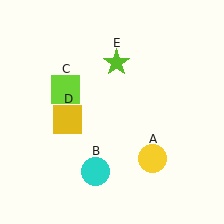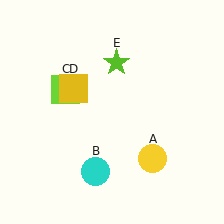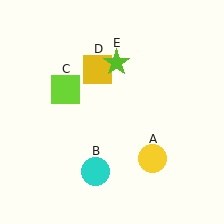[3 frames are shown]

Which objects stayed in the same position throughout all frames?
Yellow circle (object A) and cyan circle (object B) and lime square (object C) and lime star (object E) remained stationary.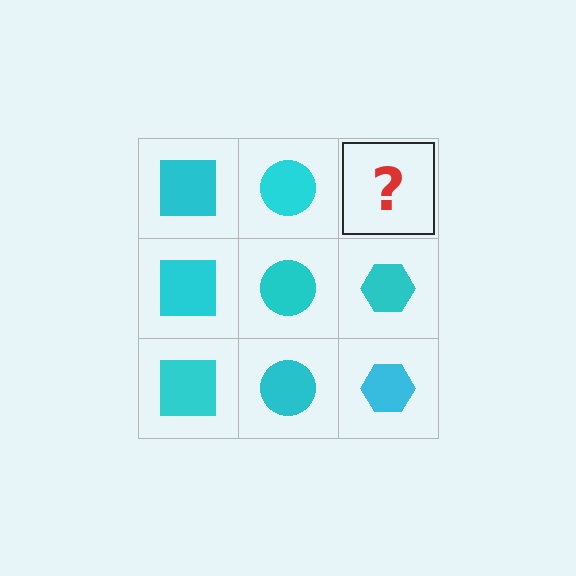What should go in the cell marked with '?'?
The missing cell should contain a cyan hexagon.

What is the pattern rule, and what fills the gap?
The rule is that each column has a consistent shape. The gap should be filled with a cyan hexagon.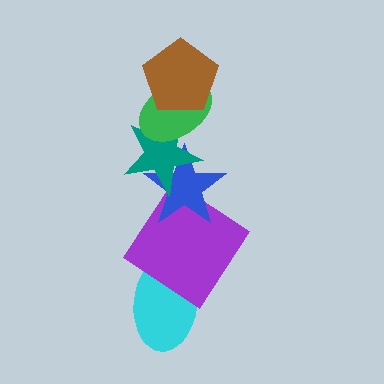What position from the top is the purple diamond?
The purple diamond is 5th from the top.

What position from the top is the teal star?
The teal star is 3rd from the top.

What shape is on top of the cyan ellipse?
The purple diamond is on top of the cyan ellipse.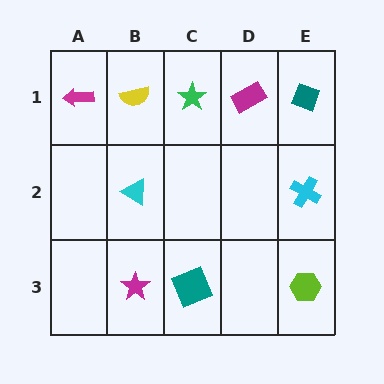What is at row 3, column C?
A teal square.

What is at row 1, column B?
A yellow semicircle.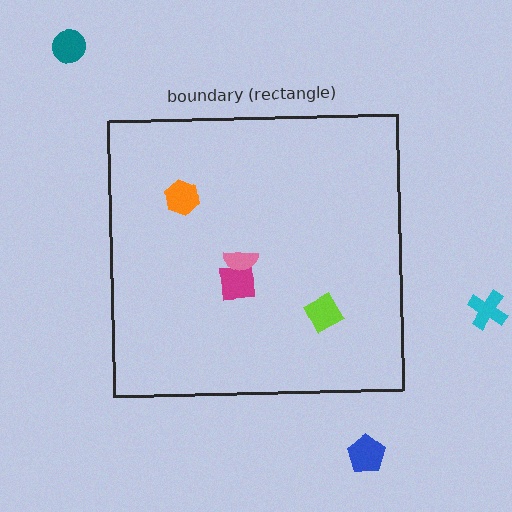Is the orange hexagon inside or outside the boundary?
Inside.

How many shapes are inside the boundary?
4 inside, 3 outside.